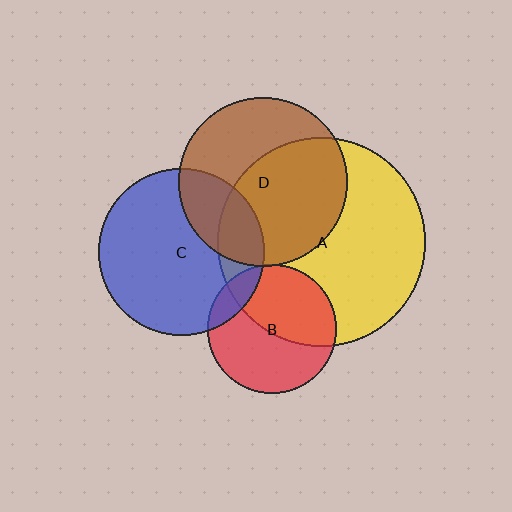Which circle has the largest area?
Circle A (yellow).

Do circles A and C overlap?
Yes.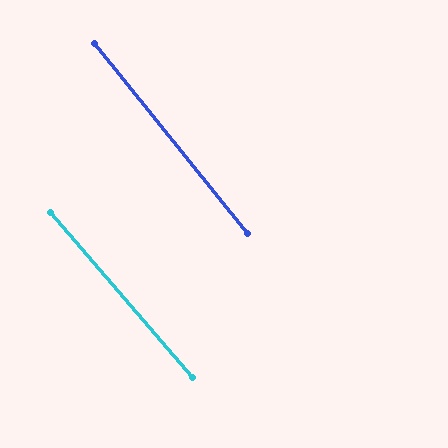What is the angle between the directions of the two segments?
Approximately 2 degrees.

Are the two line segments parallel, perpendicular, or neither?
Parallel — their directions differ by only 1.6°.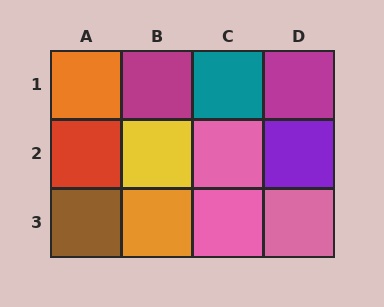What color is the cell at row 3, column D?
Pink.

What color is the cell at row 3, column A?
Brown.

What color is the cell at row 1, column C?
Teal.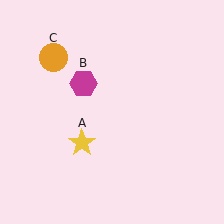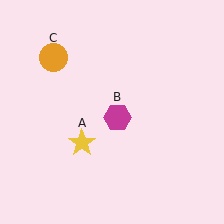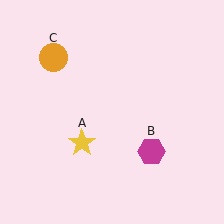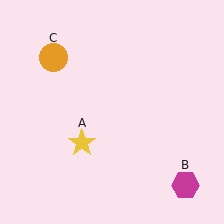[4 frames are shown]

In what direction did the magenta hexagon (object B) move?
The magenta hexagon (object B) moved down and to the right.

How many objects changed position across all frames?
1 object changed position: magenta hexagon (object B).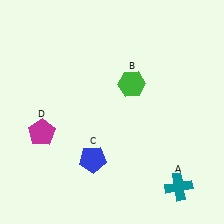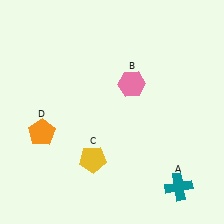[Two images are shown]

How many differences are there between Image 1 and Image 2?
There are 3 differences between the two images.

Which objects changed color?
B changed from green to pink. C changed from blue to yellow. D changed from magenta to orange.